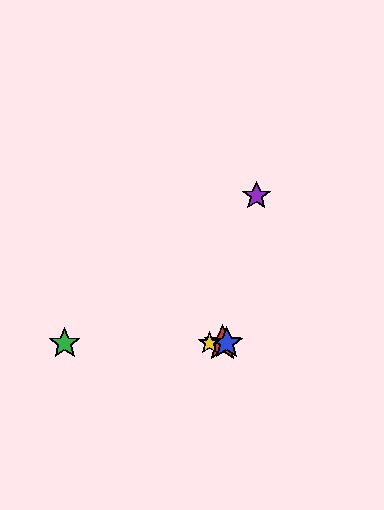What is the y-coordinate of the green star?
The green star is at y≈343.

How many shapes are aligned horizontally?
4 shapes (the red star, the blue star, the green star, the yellow star) are aligned horizontally.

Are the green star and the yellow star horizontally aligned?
Yes, both are at y≈343.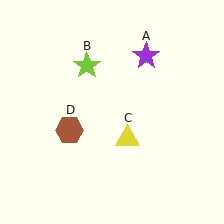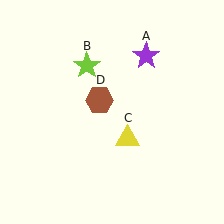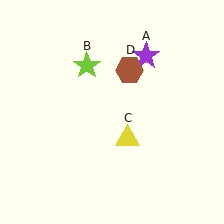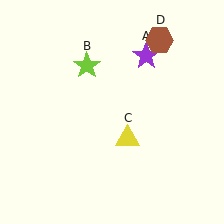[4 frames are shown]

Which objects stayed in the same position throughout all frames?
Purple star (object A) and lime star (object B) and yellow triangle (object C) remained stationary.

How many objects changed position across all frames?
1 object changed position: brown hexagon (object D).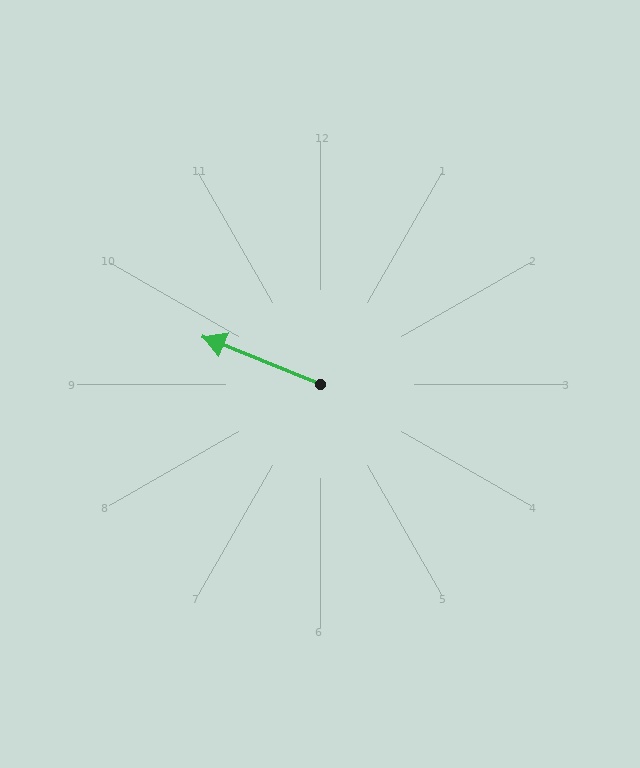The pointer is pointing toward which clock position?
Roughly 10 o'clock.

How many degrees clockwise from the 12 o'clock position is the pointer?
Approximately 292 degrees.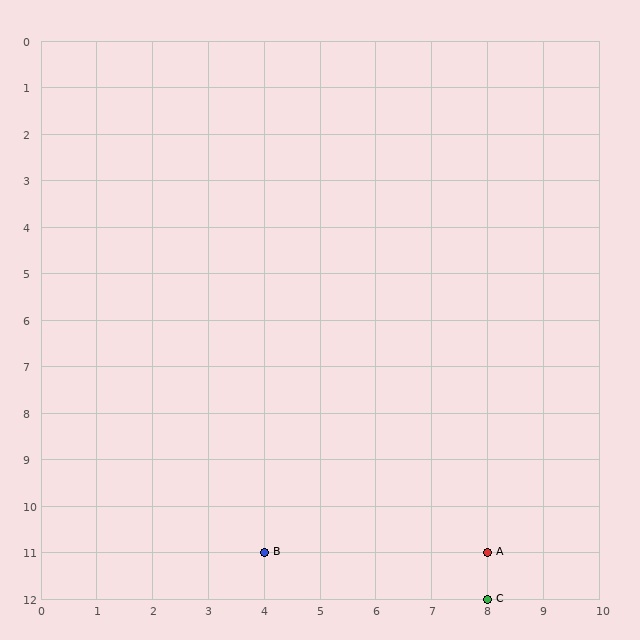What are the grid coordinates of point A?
Point A is at grid coordinates (8, 11).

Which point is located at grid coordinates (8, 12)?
Point C is at (8, 12).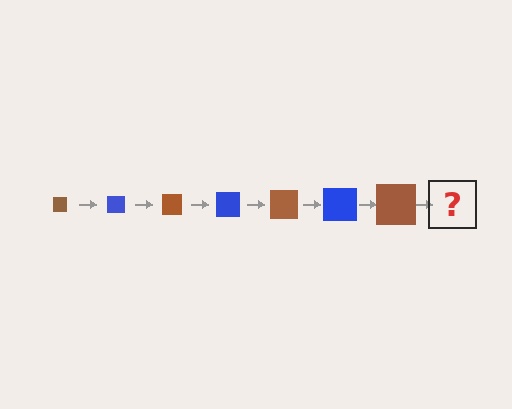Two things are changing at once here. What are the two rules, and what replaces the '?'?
The two rules are that the square grows larger each step and the color cycles through brown and blue. The '?' should be a blue square, larger than the previous one.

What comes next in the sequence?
The next element should be a blue square, larger than the previous one.